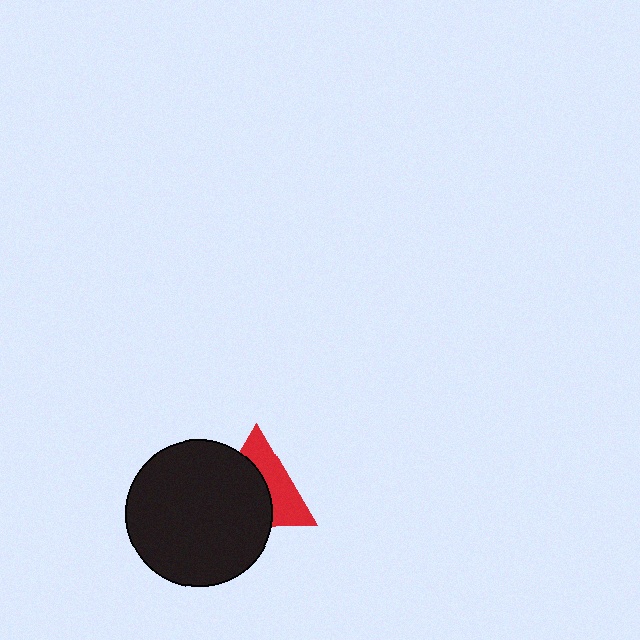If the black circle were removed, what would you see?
You would see the complete red triangle.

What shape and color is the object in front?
The object in front is a black circle.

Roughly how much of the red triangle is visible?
A small part of it is visible (roughly 45%).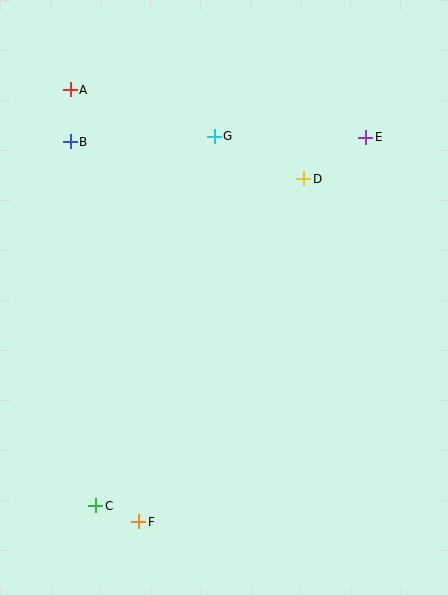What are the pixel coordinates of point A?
Point A is at (70, 90).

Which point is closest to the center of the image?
Point D at (304, 179) is closest to the center.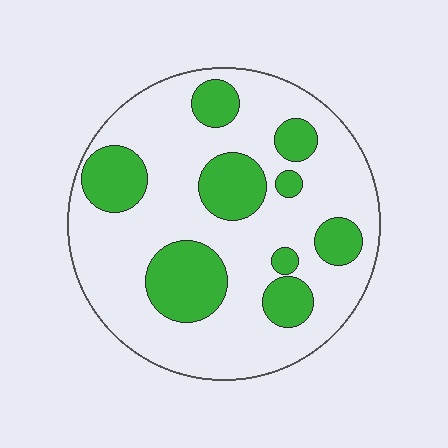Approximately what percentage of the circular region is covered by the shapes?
Approximately 30%.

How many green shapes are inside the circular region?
9.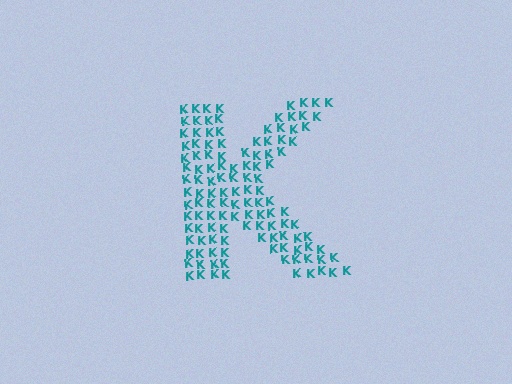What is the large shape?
The large shape is the letter K.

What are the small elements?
The small elements are letter K's.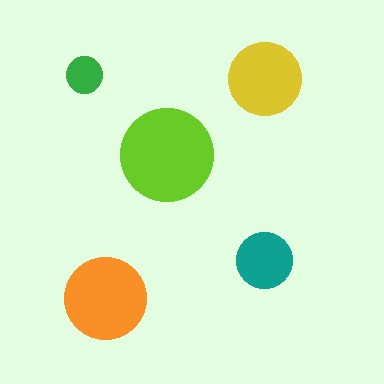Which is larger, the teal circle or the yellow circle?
The yellow one.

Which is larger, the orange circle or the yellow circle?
The orange one.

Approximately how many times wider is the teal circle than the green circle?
About 1.5 times wider.